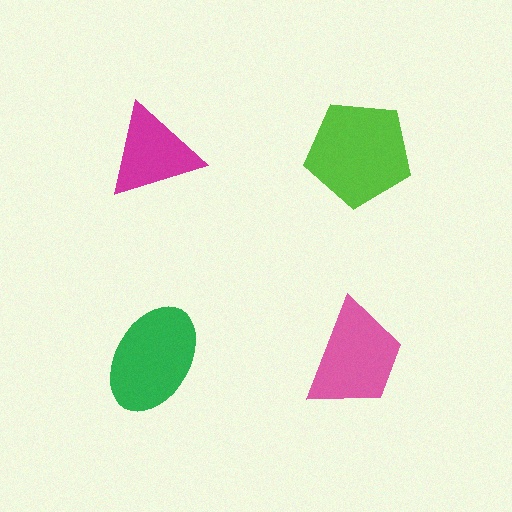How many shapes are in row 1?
2 shapes.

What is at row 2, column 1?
A green ellipse.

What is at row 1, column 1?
A magenta triangle.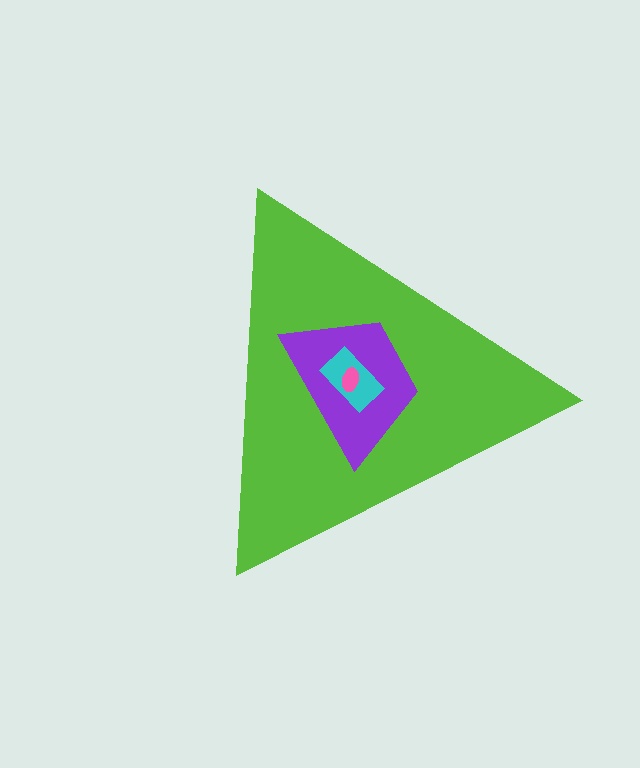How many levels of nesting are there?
4.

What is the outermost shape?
The lime triangle.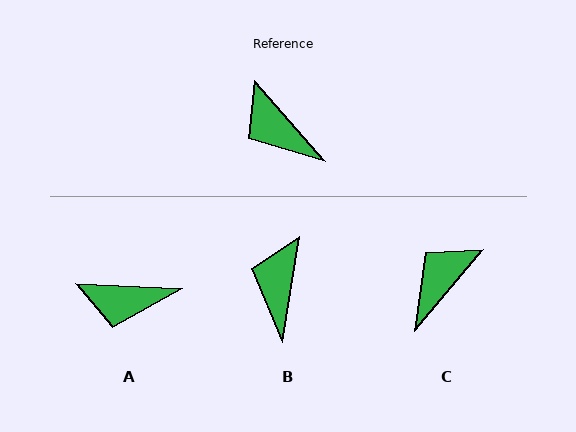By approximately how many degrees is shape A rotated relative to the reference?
Approximately 46 degrees counter-clockwise.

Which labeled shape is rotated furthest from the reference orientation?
C, about 81 degrees away.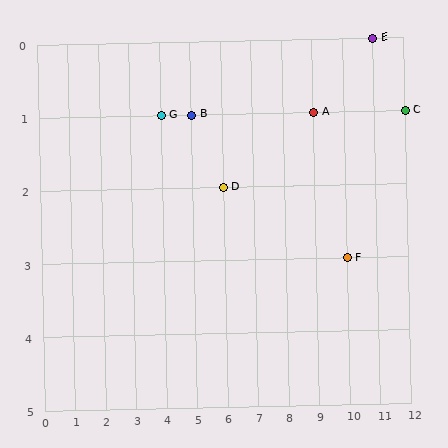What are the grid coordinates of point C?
Point C is at grid coordinates (12, 1).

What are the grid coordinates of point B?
Point B is at grid coordinates (5, 1).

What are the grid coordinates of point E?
Point E is at grid coordinates (11, 0).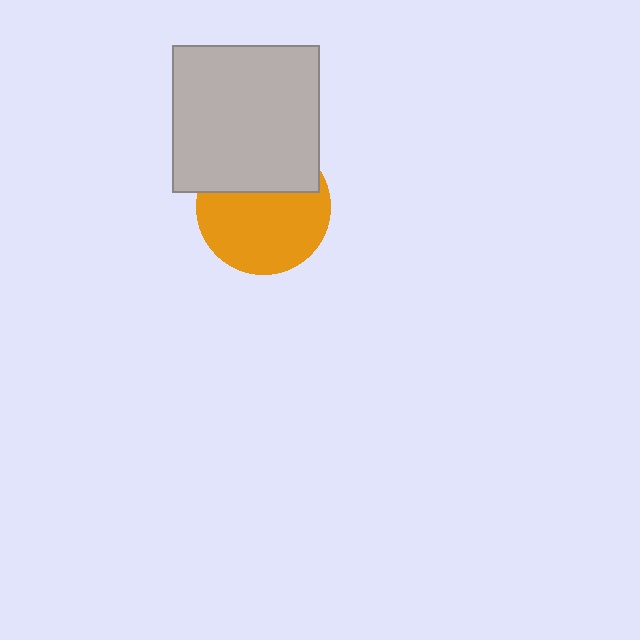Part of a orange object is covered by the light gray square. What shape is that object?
It is a circle.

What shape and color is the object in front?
The object in front is a light gray square.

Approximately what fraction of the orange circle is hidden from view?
Roughly 36% of the orange circle is hidden behind the light gray square.